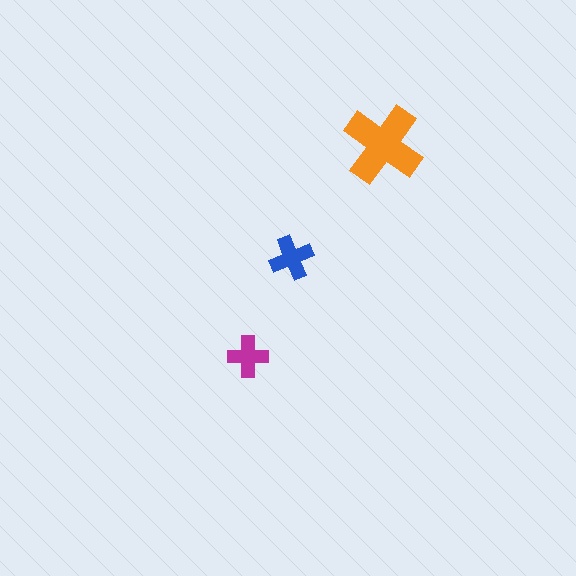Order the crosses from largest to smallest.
the orange one, the blue one, the magenta one.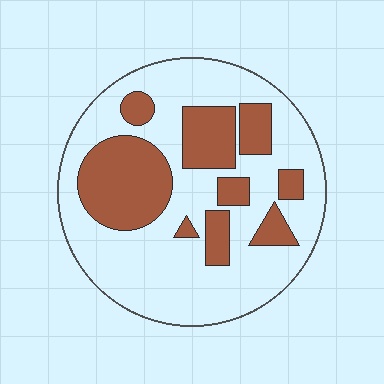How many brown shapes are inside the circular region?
9.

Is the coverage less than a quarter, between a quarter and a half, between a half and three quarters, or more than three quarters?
Between a quarter and a half.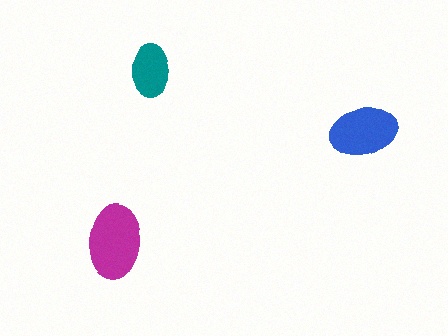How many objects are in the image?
There are 3 objects in the image.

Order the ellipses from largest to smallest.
the magenta one, the blue one, the teal one.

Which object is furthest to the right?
The blue ellipse is rightmost.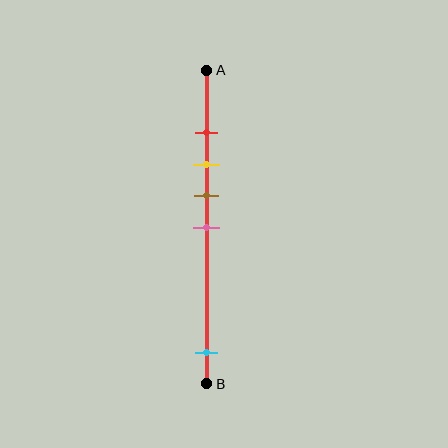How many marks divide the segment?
There are 5 marks dividing the segment.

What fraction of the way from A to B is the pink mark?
The pink mark is approximately 50% (0.5) of the way from A to B.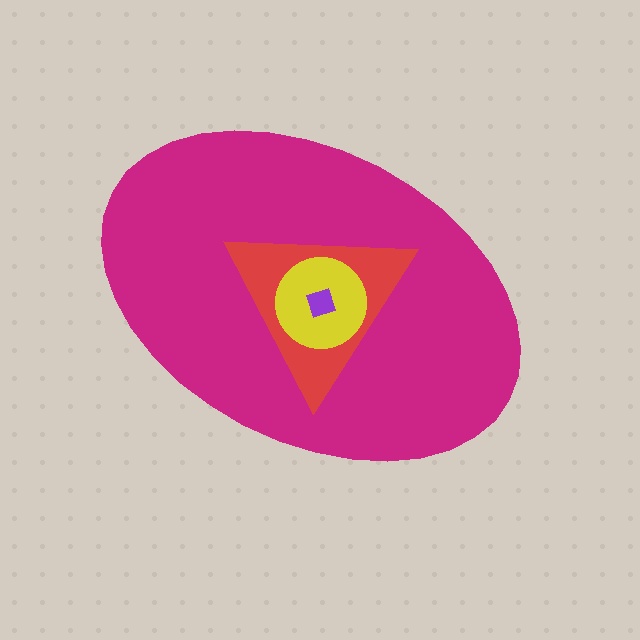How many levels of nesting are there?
4.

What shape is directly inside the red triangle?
The yellow circle.